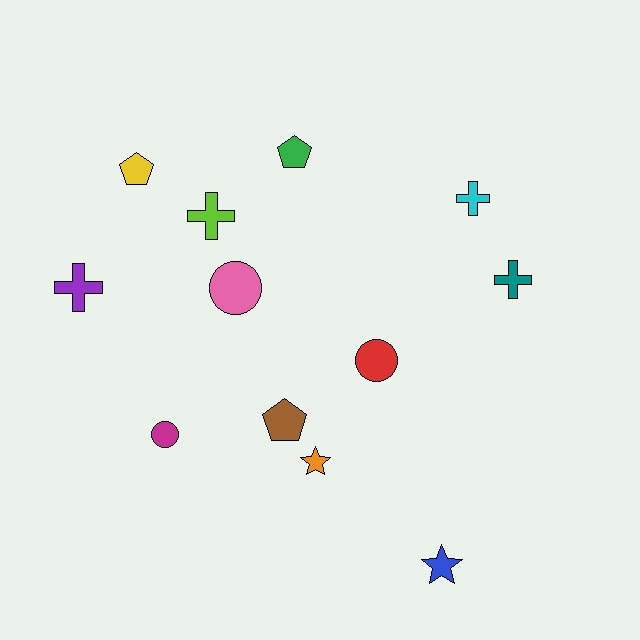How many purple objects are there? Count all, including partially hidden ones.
There is 1 purple object.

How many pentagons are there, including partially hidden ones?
There are 3 pentagons.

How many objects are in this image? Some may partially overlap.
There are 12 objects.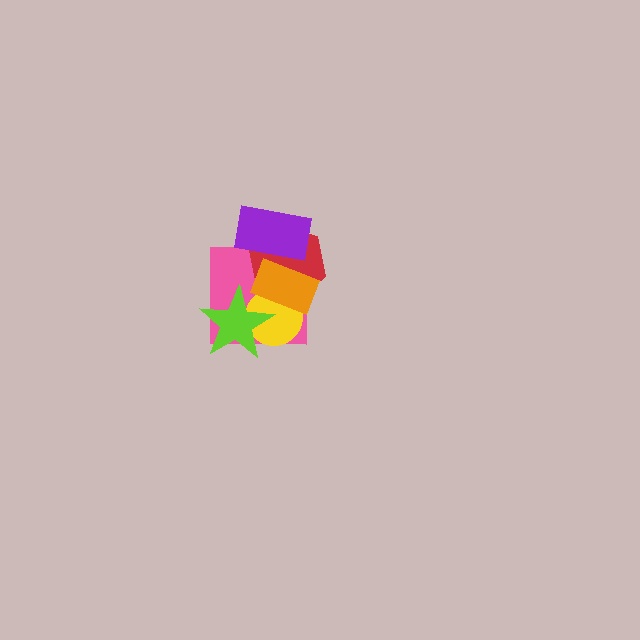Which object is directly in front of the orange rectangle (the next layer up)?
The lime star is directly in front of the orange rectangle.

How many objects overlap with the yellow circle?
4 objects overlap with the yellow circle.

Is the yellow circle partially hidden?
Yes, it is partially covered by another shape.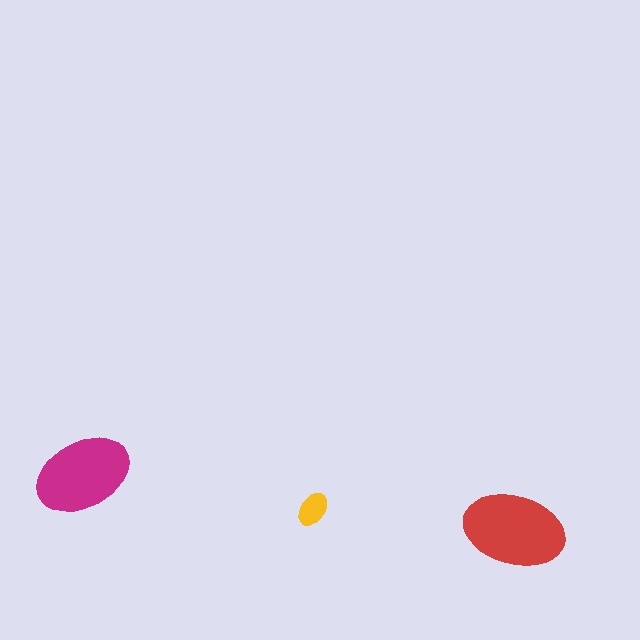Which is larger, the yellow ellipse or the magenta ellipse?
The magenta one.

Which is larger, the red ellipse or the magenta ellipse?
The red one.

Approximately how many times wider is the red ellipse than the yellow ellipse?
About 3 times wider.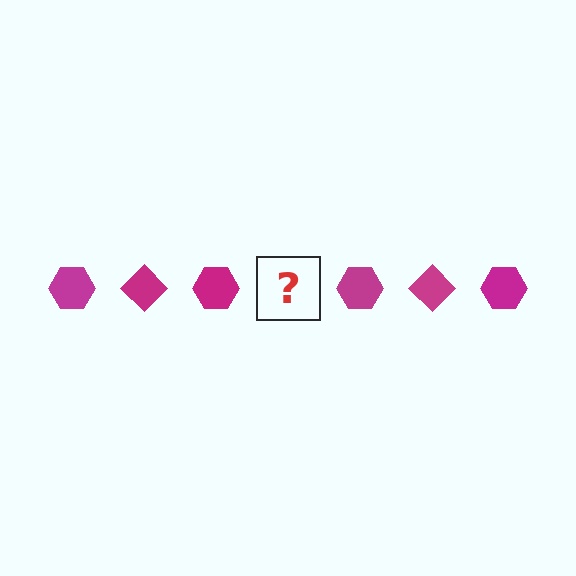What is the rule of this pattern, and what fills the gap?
The rule is that the pattern cycles through hexagon, diamond shapes in magenta. The gap should be filled with a magenta diamond.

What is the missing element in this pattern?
The missing element is a magenta diamond.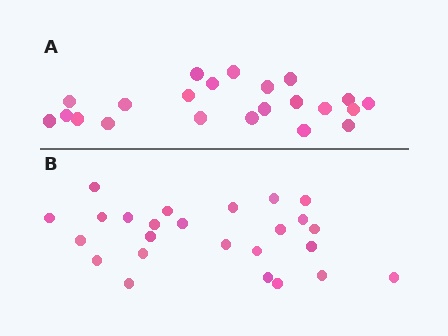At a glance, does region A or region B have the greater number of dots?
Region B (the bottom region) has more dots.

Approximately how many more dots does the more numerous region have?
Region B has just a few more — roughly 2 or 3 more dots than region A.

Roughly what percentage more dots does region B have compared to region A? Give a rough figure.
About 15% more.